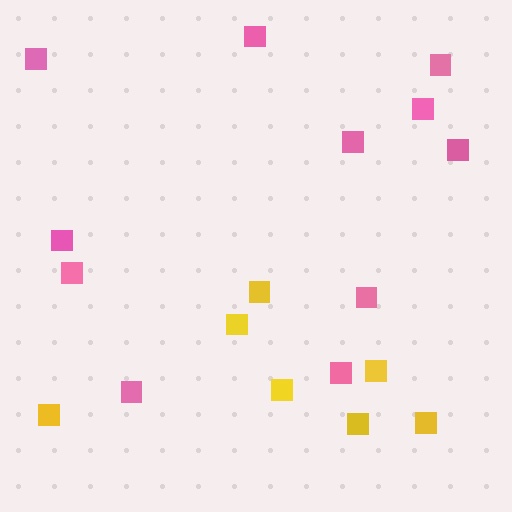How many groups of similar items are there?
There are 2 groups: one group of yellow squares (7) and one group of pink squares (11).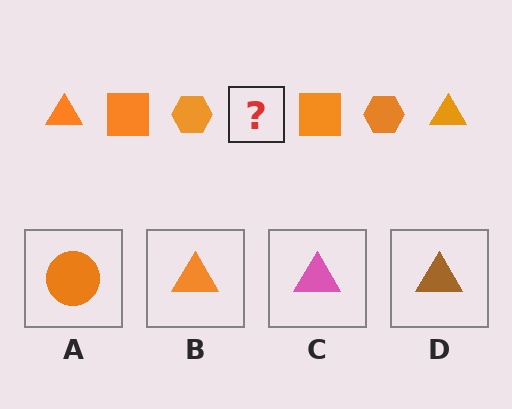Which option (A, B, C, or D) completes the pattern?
B.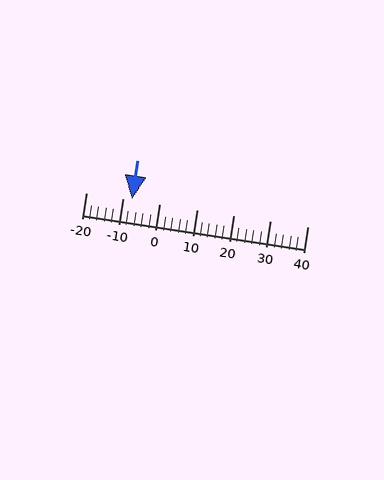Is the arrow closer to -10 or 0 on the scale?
The arrow is closer to -10.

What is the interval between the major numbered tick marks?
The major tick marks are spaced 10 units apart.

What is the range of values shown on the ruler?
The ruler shows values from -20 to 40.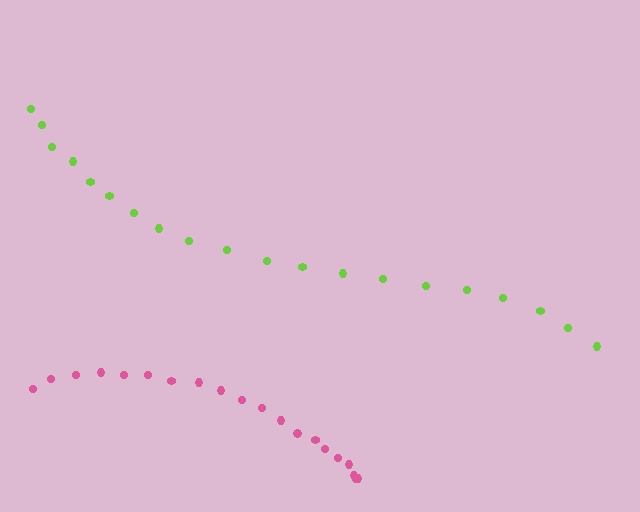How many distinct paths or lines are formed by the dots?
There are 2 distinct paths.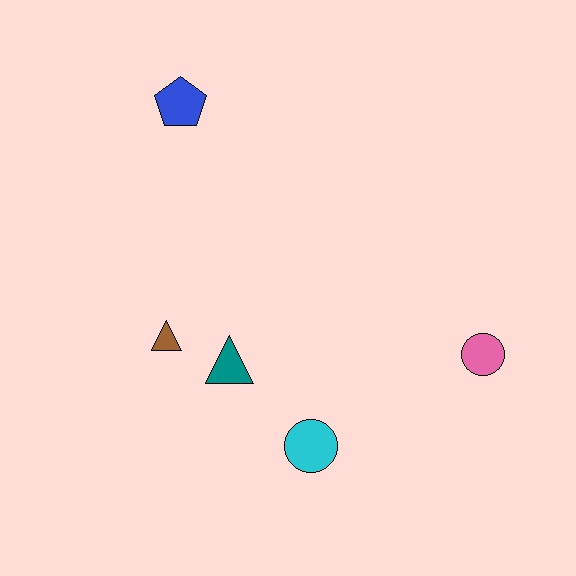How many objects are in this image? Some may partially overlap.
There are 5 objects.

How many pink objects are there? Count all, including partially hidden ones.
There is 1 pink object.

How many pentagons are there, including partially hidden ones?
There is 1 pentagon.